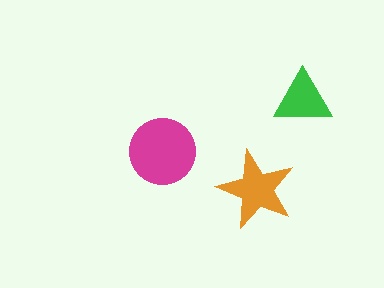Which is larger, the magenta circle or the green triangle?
The magenta circle.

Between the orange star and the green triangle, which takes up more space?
The orange star.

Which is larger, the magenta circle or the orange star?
The magenta circle.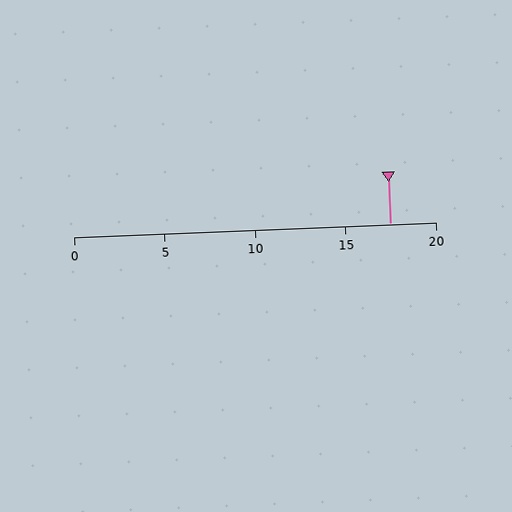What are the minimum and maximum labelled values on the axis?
The axis runs from 0 to 20.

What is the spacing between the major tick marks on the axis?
The major ticks are spaced 5 apart.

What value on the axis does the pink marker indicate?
The marker indicates approximately 17.5.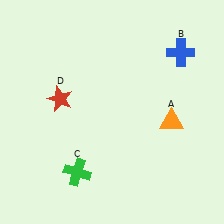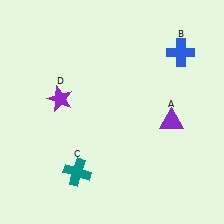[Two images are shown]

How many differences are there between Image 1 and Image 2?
There are 3 differences between the two images.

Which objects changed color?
A changed from orange to purple. C changed from green to teal. D changed from red to purple.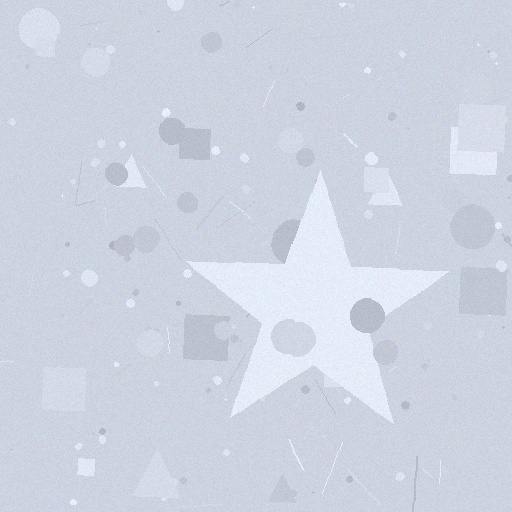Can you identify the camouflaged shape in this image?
The camouflaged shape is a star.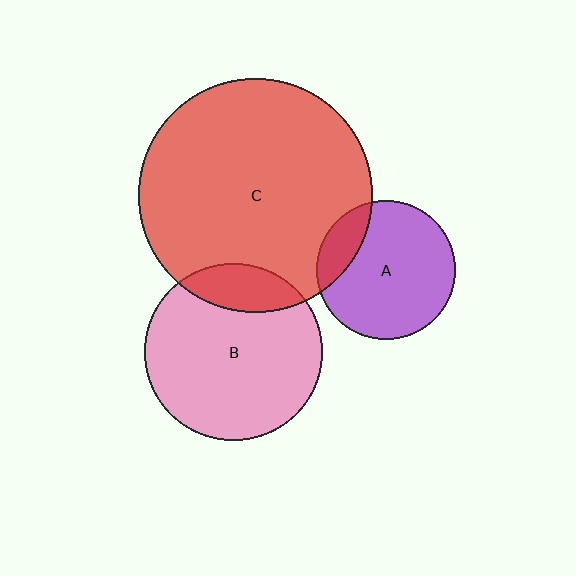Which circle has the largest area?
Circle C (red).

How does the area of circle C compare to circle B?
Approximately 1.7 times.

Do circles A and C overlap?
Yes.